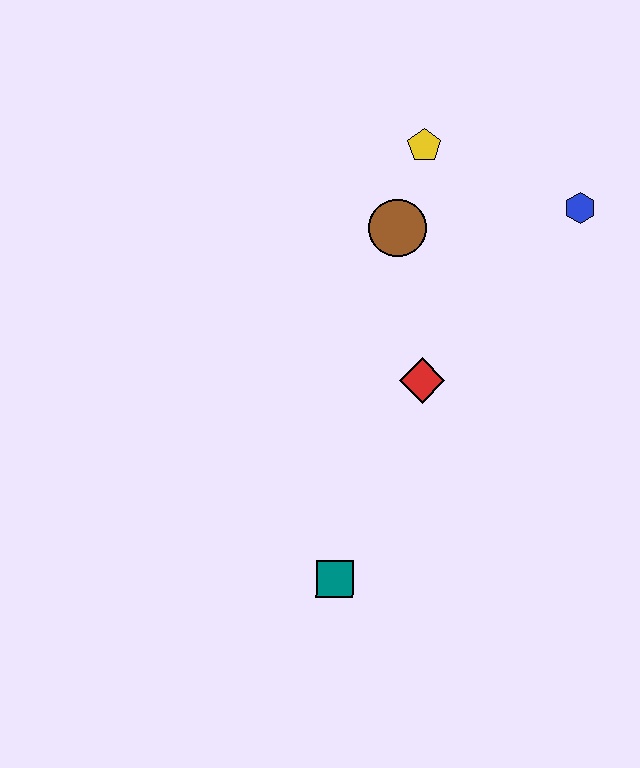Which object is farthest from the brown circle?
The teal square is farthest from the brown circle.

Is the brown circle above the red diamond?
Yes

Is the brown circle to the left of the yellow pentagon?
Yes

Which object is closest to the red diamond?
The brown circle is closest to the red diamond.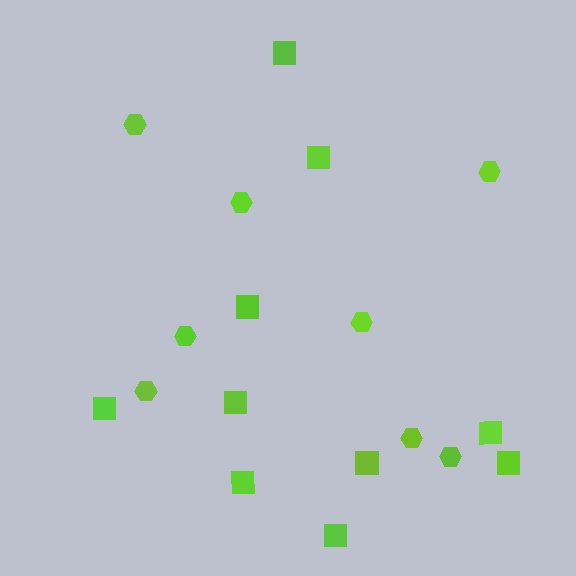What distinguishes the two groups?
There are 2 groups: one group of squares (10) and one group of hexagons (8).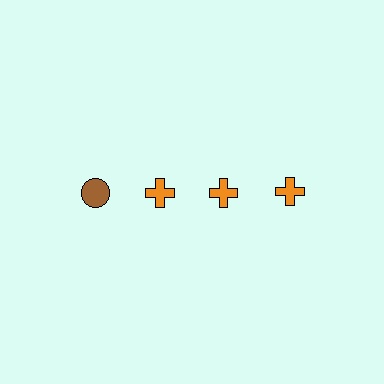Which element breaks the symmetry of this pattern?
The brown circle in the top row, leftmost column breaks the symmetry. All other shapes are orange crosses.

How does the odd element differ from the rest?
It differs in both color (brown instead of orange) and shape (circle instead of cross).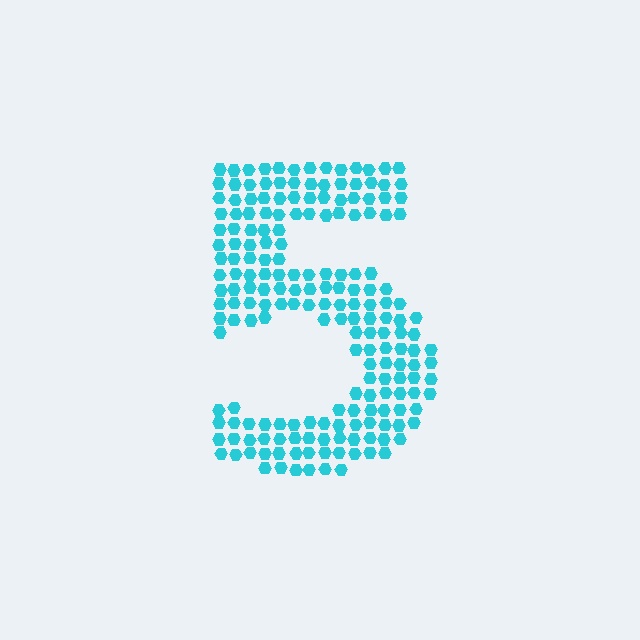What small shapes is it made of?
It is made of small hexagons.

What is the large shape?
The large shape is the digit 5.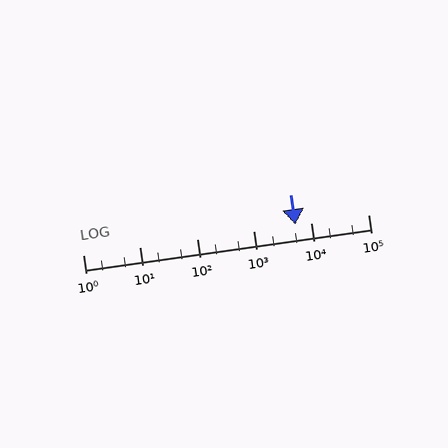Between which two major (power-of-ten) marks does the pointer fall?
The pointer is between 1000 and 10000.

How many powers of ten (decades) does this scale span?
The scale spans 5 decades, from 1 to 100000.